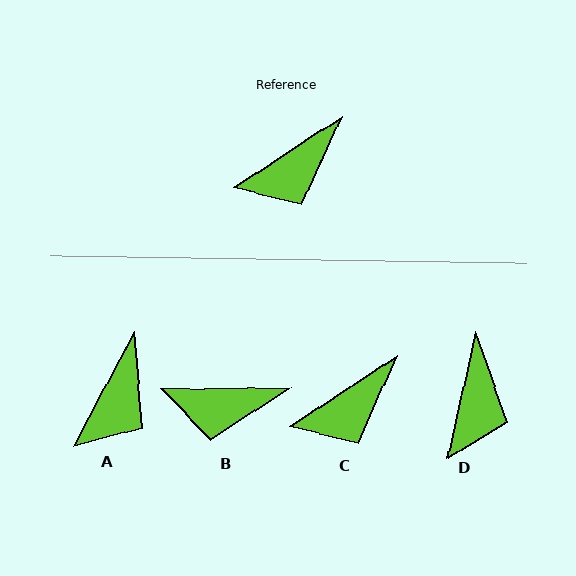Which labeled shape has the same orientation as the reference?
C.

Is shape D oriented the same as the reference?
No, it is off by about 44 degrees.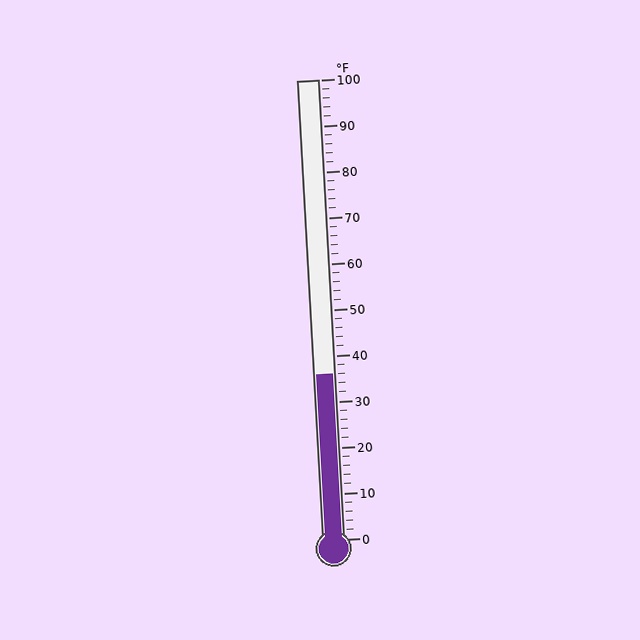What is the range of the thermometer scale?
The thermometer scale ranges from 0°F to 100°F.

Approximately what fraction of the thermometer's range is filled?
The thermometer is filled to approximately 35% of its range.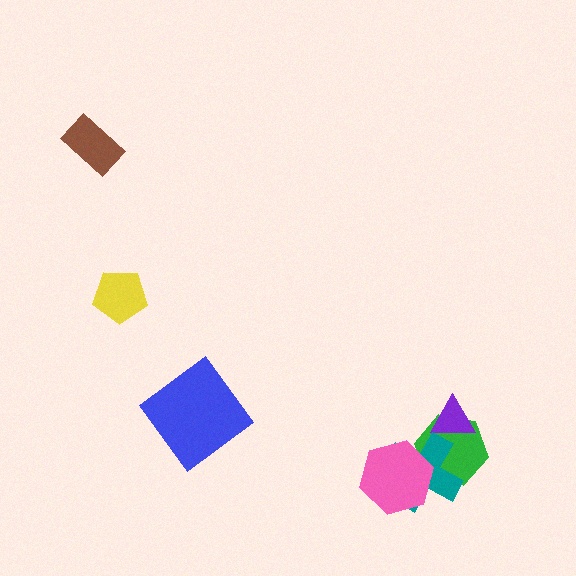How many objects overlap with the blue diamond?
0 objects overlap with the blue diamond.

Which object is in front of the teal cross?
The pink hexagon is in front of the teal cross.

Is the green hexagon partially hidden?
Yes, it is partially covered by another shape.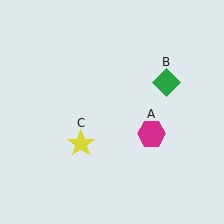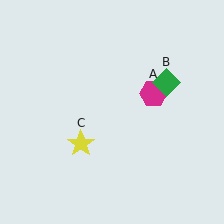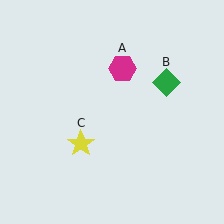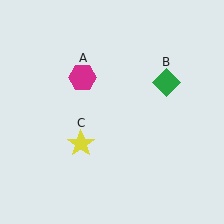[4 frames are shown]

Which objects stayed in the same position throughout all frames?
Green diamond (object B) and yellow star (object C) remained stationary.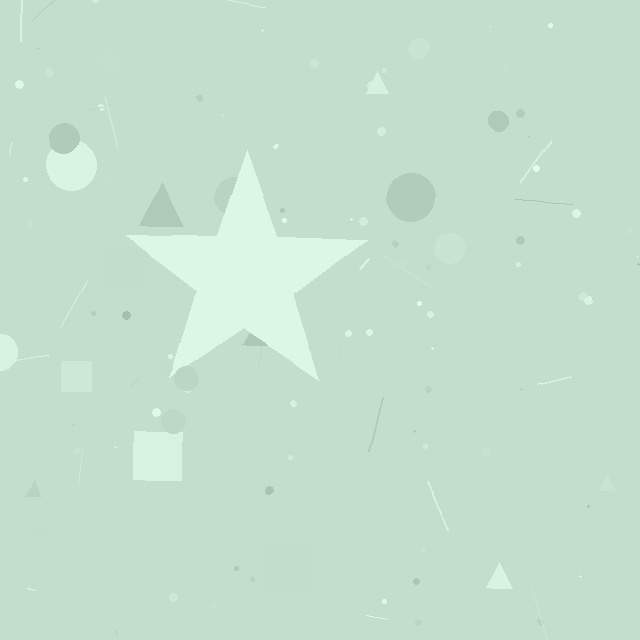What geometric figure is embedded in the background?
A star is embedded in the background.